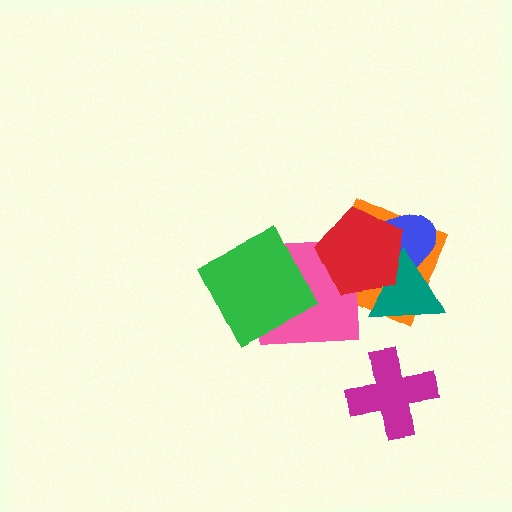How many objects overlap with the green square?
1 object overlaps with the green square.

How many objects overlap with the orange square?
4 objects overlap with the orange square.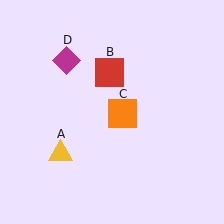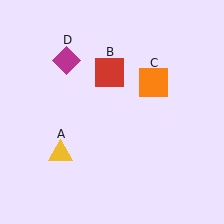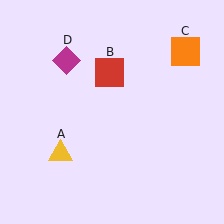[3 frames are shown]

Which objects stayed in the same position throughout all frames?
Yellow triangle (object A) and red square (object B) and magenta diamond (object D) remained stationary.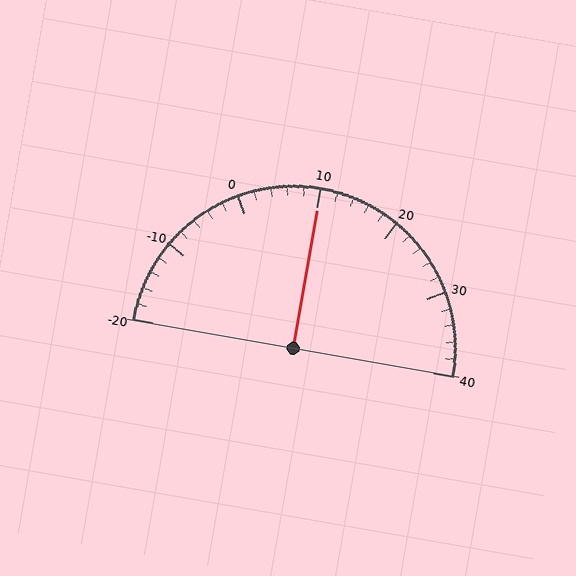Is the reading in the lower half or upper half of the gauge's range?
The reading is in the upper half of the range (-20 to 40).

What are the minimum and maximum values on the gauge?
The gauge ranges from -20 to 40.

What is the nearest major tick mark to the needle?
The nearest major tick mark is 10.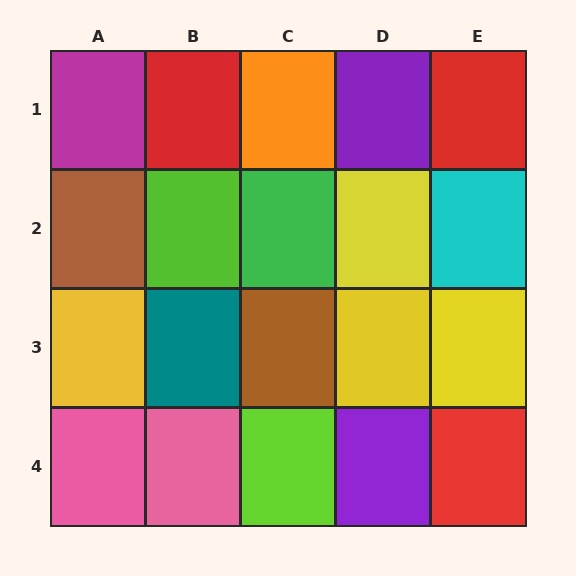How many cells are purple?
2 cells are purple.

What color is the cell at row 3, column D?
Yellow.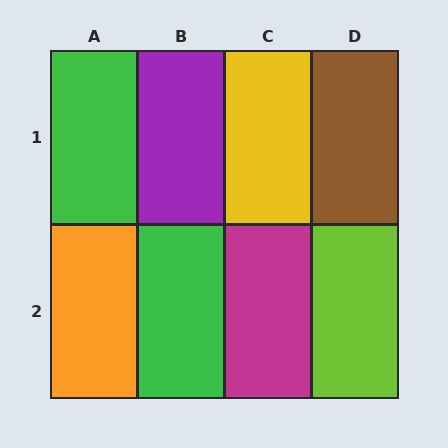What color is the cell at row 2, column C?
Magenta.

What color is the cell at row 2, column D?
Lime.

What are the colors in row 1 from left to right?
Green, purple, yellow, brown.